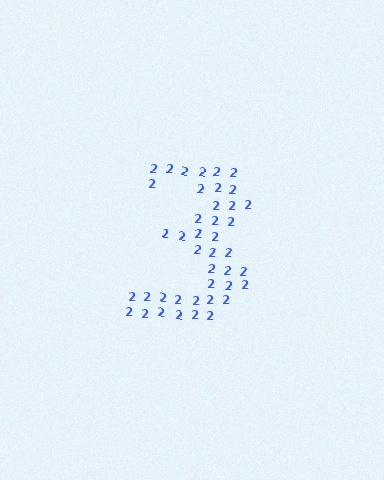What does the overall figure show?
The overall figure shows the digit 3.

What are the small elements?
The small elements are digit 2's.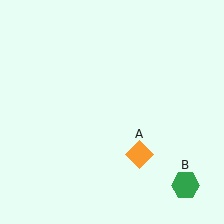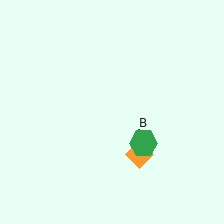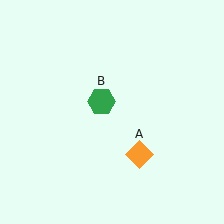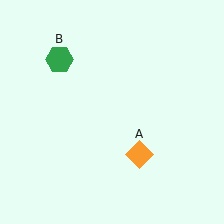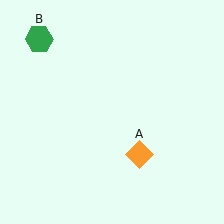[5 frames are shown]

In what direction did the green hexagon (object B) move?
The green hexagon (object B) moved up and to the left.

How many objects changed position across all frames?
1 object changed position: green hexagon (object B).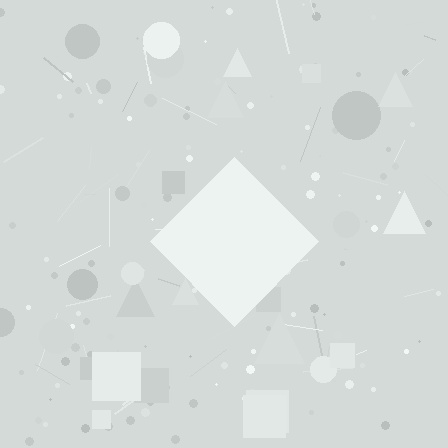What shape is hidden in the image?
A diamond is hidden in the image.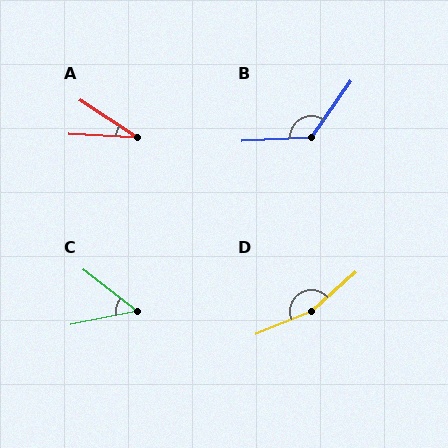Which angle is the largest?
D, at approximately 161 degrees.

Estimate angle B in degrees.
Approximately 128 degrees.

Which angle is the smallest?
A, at approximately 30 degrees.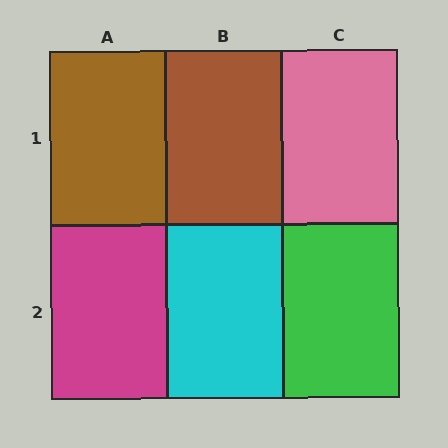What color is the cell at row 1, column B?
Brown.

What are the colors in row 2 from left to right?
Magenta, cyan, green.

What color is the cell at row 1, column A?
Brown.